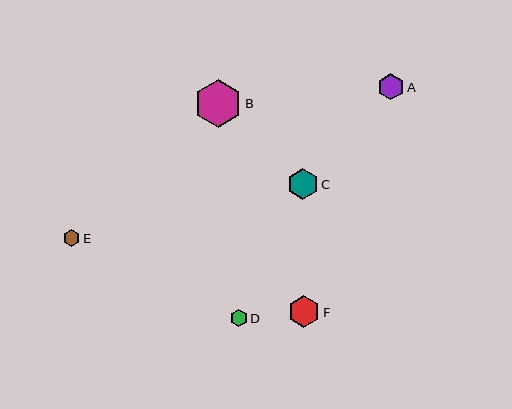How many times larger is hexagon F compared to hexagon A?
Hexagon F is approximately 1.2 times the size of hexagon A.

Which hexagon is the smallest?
Hexagon E is the smallest with a size of approximately 17 pixels.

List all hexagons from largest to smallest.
From largest to smallest: B, F, C, A, D, E.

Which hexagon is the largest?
Hexagon B is the largest with a size of approximately 48 pixels.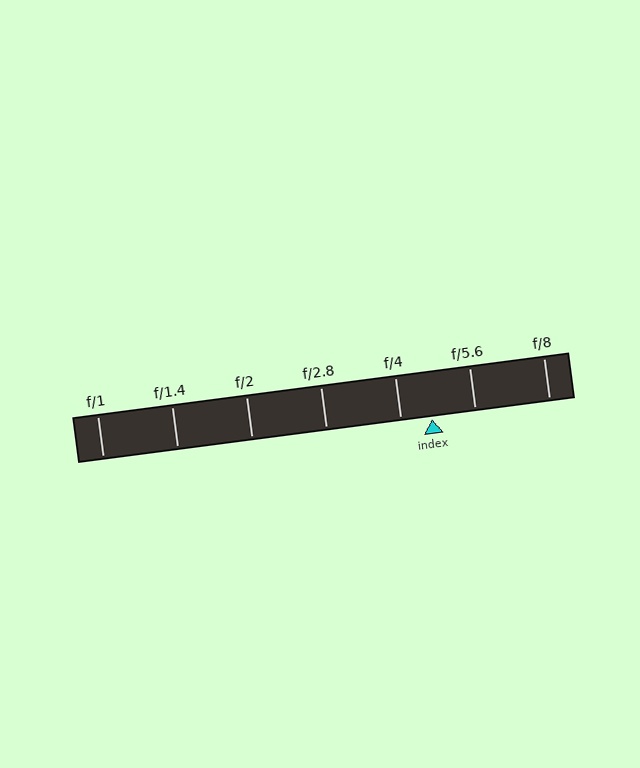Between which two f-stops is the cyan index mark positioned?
The index mark is between f/4 and f/5.6.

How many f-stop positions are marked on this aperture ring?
There are 7 f-stop positions marked.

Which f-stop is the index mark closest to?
The index mark is closest to f/4.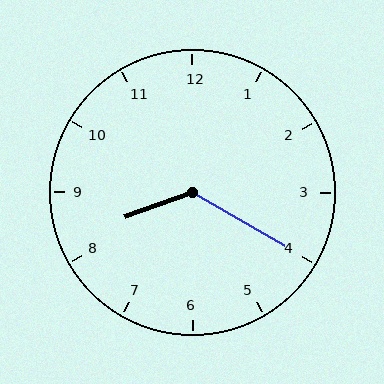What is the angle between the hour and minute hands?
Approximately 130 degrees.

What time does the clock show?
8:20.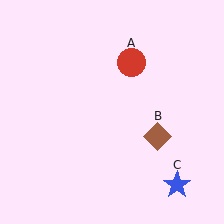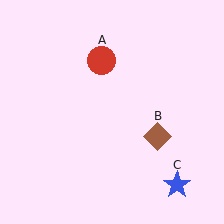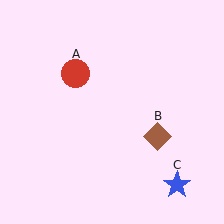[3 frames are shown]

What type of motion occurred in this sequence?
The red circle (object A) rotated counterclockwise around the center of the scene.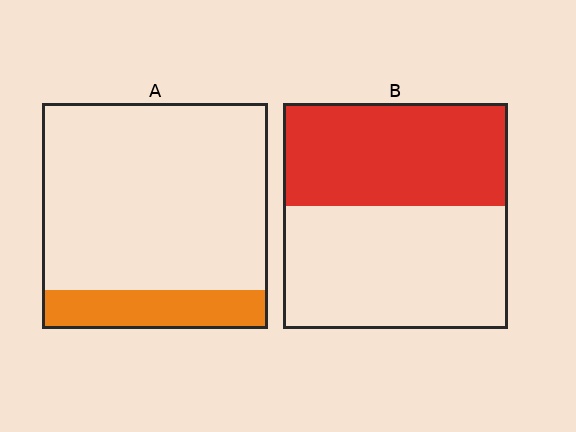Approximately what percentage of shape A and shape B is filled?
A is approximately 15% and B is approximately 45%.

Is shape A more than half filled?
No.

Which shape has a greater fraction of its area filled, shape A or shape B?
Shape B.